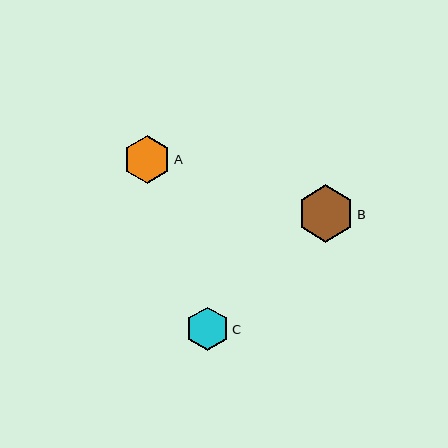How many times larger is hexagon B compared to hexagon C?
Hexagon B is approximately 1.3 times the size of hexagon C.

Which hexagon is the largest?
Hexagon B is the largest with a size of approximately 57 pixels.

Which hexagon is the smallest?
Hexagon C is the smallest with a size of approximately 43 pixels.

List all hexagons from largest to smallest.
From largest to smallest: B, A, C.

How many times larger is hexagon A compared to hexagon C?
Hexagon A is approximately 1.1 times the size of hexagon C.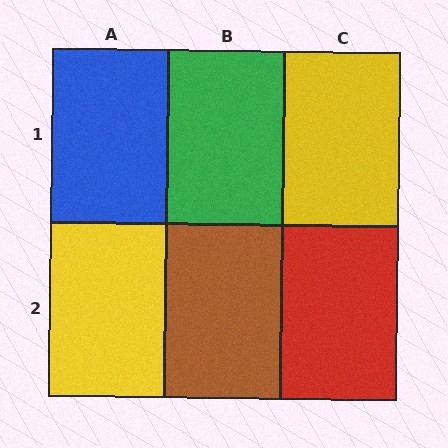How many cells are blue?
1 cell is blue.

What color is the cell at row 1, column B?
Green.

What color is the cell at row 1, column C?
Yellow.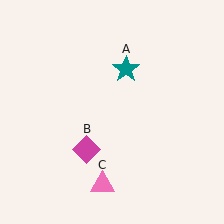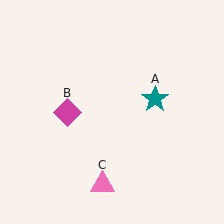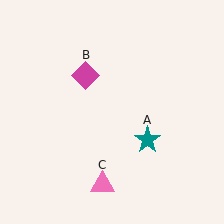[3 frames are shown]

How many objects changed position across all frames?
2 objects changed position: teal star (object A), magenta diamond (object B).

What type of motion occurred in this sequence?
The teal star (object A), magenta diamond (object B) rotated clockwise around the center of the scene.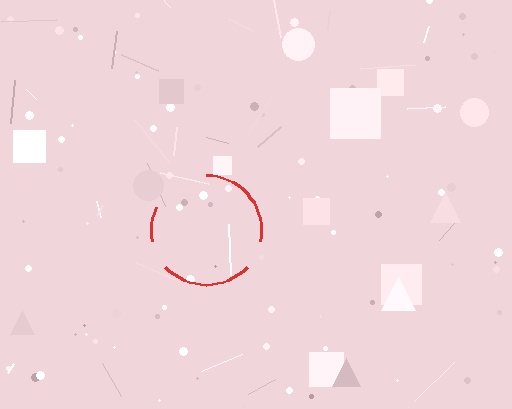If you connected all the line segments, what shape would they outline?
They would outline a circle.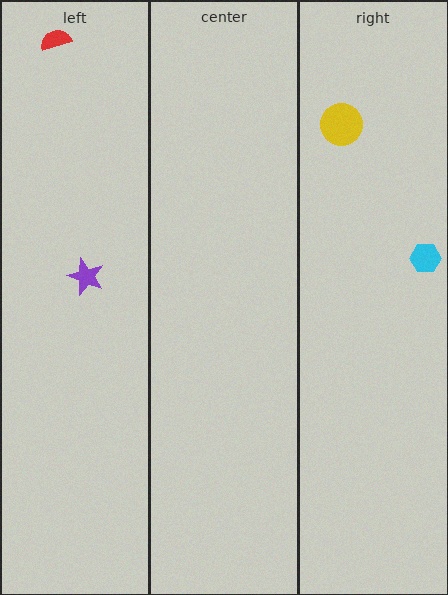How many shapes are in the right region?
2.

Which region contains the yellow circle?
The right region.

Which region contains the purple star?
The left region.